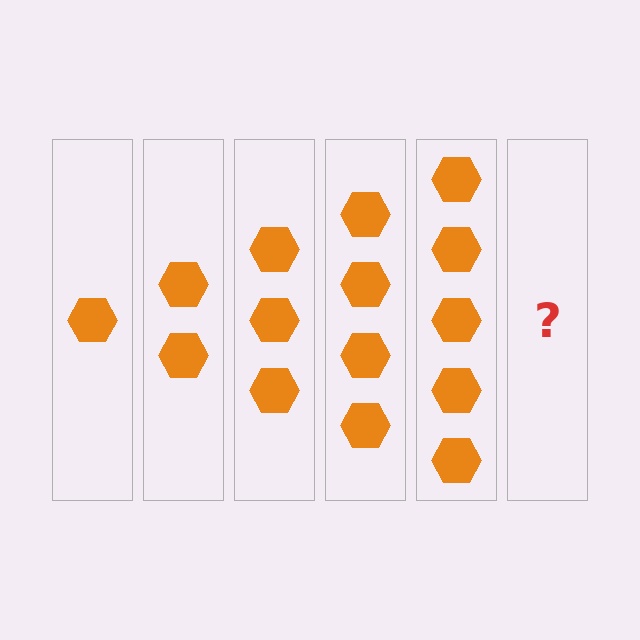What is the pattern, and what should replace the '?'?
The pattern is that each step adds one more hexagon. The '?' should be 6 hexagons.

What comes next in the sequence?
The next element should be 6 hexagons.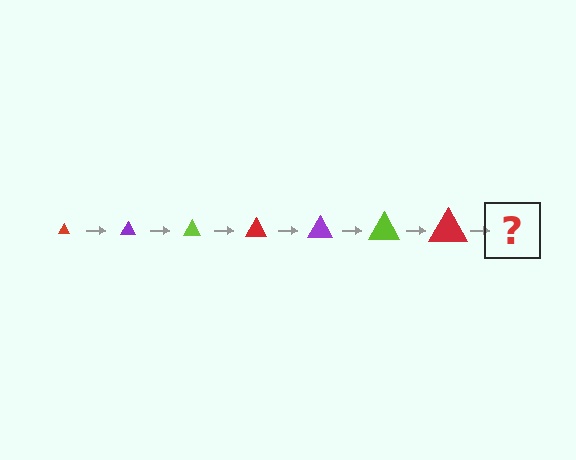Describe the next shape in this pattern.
It should be a purple triangle, larger than the previous one.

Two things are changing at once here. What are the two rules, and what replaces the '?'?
The two rules are that the triangle grows larger each step and the color cycles through red, purple, and lime. The '?' should be a purple triangle, larger than the previous one.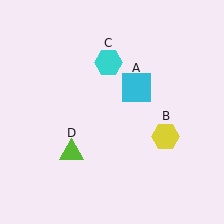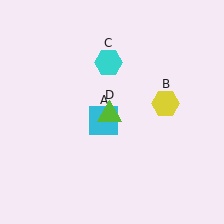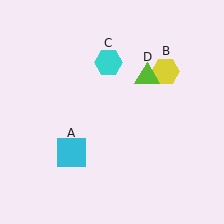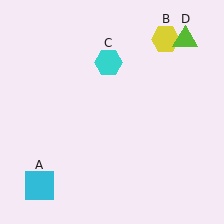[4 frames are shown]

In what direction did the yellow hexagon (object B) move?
The yellow hexagon (object B) moved up.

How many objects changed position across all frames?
3 objects changed position: cyan square (object A), yellow hexagon (object B), lime triangle (object D).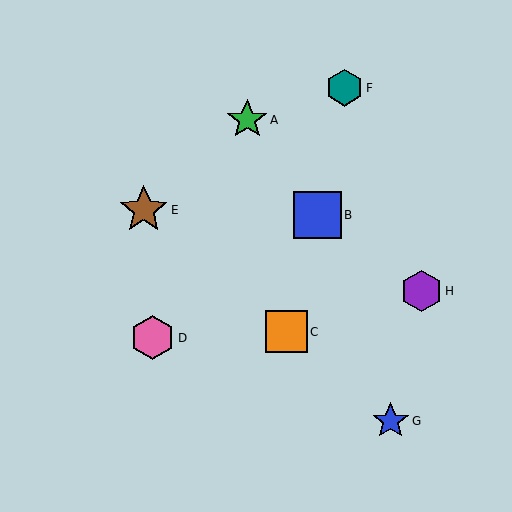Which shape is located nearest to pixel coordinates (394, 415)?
The blue star (labeled G) at (391, 421) is nearest to that location.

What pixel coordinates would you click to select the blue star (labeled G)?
Click at (391, 421) to select the blue star G.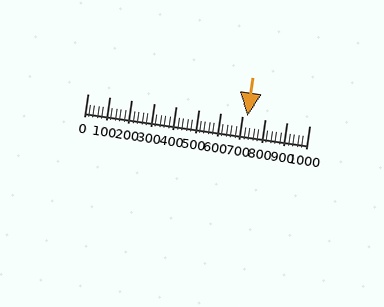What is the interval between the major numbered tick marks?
The major tick marks are spaced 100 units apart.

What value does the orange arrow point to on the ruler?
The orange arrow points to approximately 719.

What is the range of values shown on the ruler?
The ruler shows values from 0 to 1000.